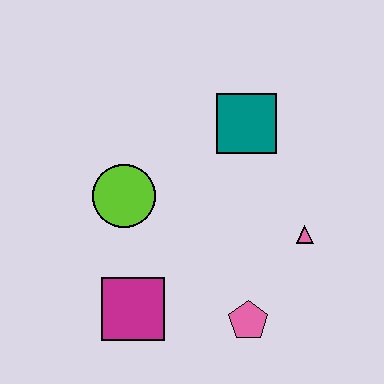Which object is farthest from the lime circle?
The pink triangle is farthest from the lime circle.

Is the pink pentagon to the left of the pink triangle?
Yes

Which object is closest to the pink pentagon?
The pink triangle is closest to the pink pentagon.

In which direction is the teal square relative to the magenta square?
The teal square is above the magenta square.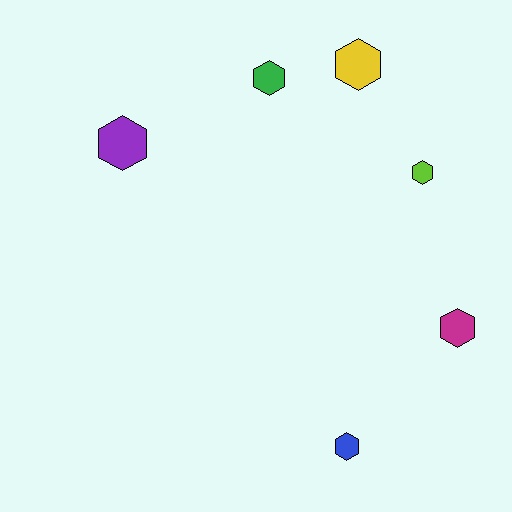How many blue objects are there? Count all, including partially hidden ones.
There is 1 blue object.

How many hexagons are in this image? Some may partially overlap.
There are 6 hexagons.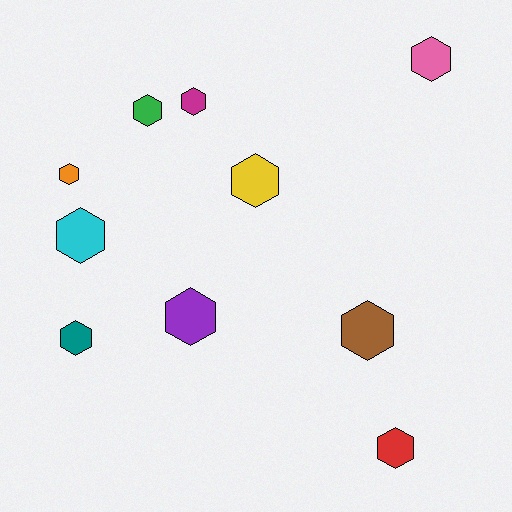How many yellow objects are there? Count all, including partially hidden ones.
There is 1 yellow object.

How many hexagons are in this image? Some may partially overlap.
There are 10 hexagons.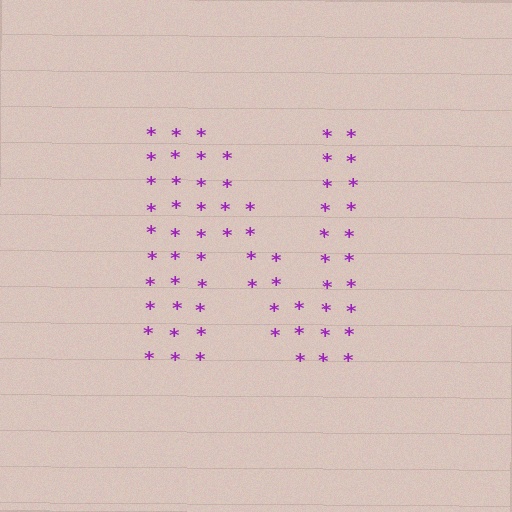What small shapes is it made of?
It is made of small asterisks.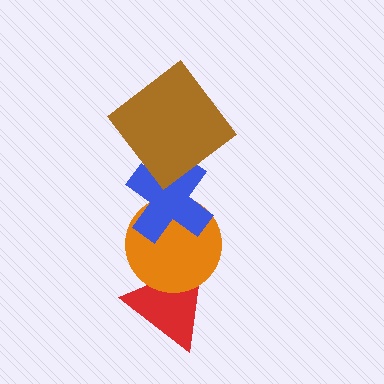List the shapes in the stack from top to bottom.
From top to bottom: the brown diamond, the blue cross, the orange circle, the red triangle.